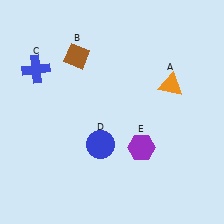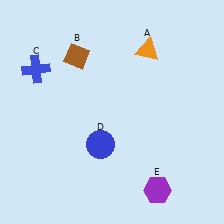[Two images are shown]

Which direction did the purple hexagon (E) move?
The purple hexagon (E) moved down.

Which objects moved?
The objects that moved are: the orange triangle (A), the purple hexagon (E).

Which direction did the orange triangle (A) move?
The orange triangle (A) moved up.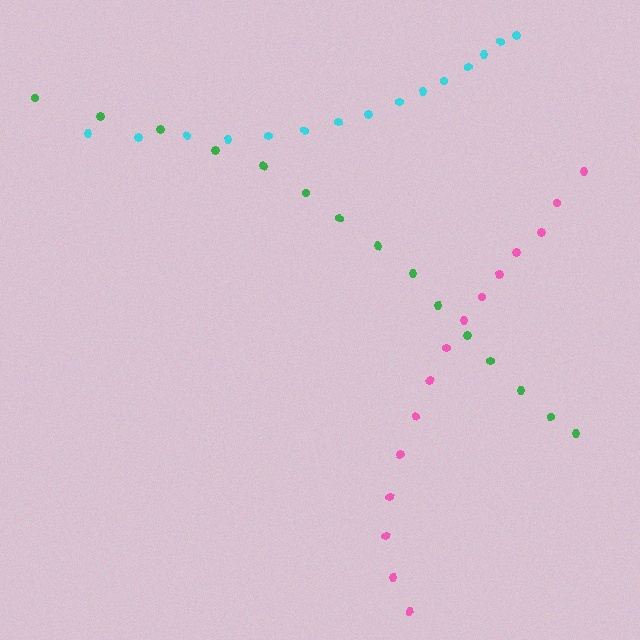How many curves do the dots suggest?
There are 3 distinct paths.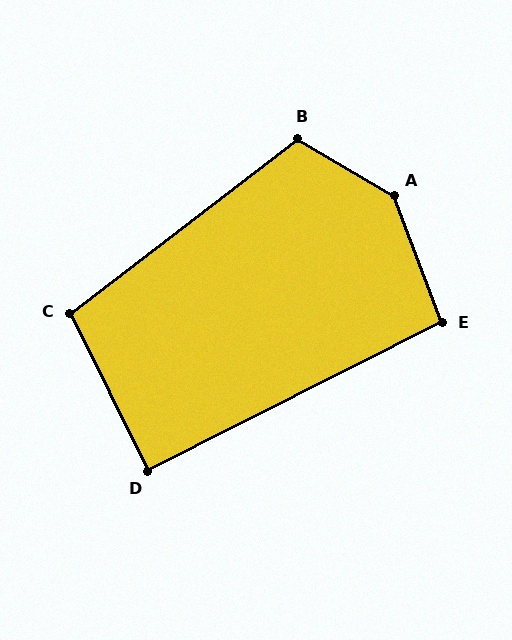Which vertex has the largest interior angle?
A, at approximately 141 degrees.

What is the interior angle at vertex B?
Approximately 112 degrees (obtuse).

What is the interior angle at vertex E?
Approximately 96 degrees (obtuse).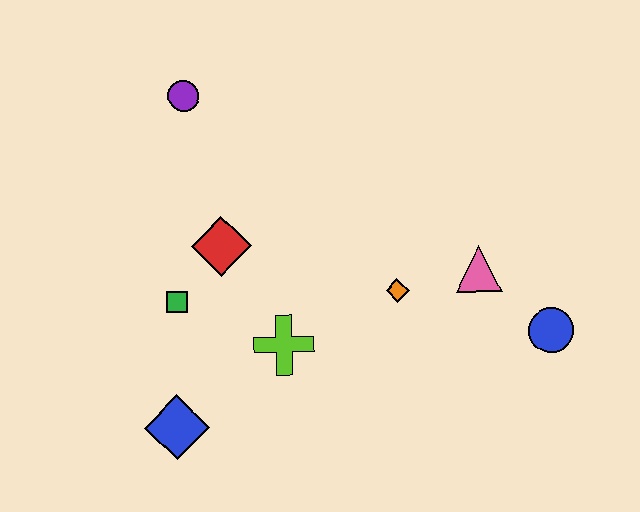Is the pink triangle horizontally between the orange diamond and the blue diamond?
No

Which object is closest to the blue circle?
The pink triangle is closest to the blue circle.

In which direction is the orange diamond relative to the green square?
The orange diamond is to the right of the green square.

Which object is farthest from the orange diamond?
The purple circle is farthest from the orange diamond.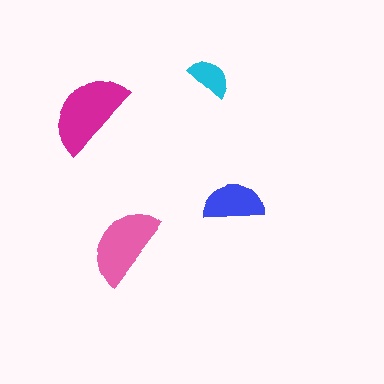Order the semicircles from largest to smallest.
the magenta one, the pink one, the blue one, the cyan one.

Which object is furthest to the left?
The magenta semicircle is leftmost.